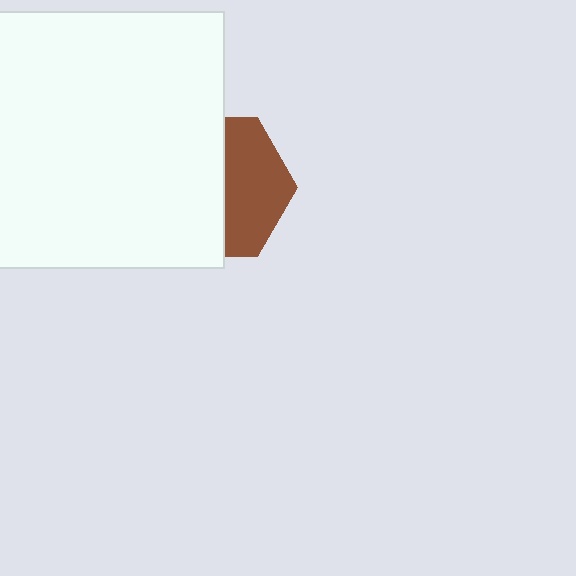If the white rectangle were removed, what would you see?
You would see the complete brown hexagon.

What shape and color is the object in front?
The object in front is a white rectangle.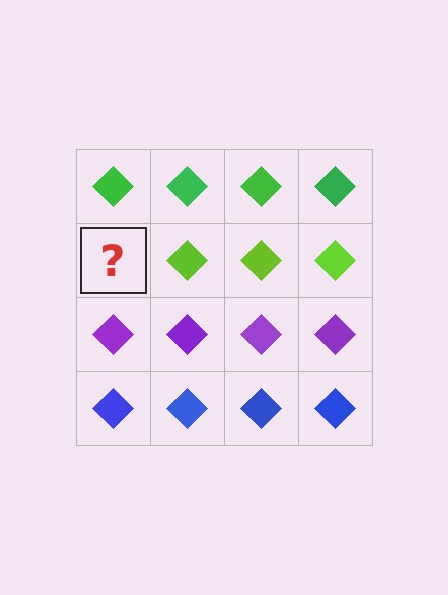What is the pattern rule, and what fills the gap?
The rule is that each row has a consistent color. The gap should be filled with a lime diamond.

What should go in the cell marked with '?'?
The missing cell should contain a lime diamond.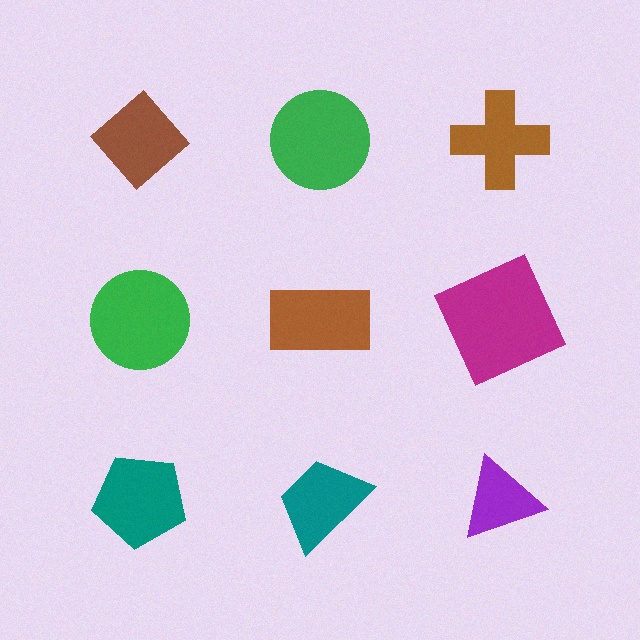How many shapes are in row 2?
3 shapes.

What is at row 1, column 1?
A brown diamond.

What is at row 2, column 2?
A brown rectangle.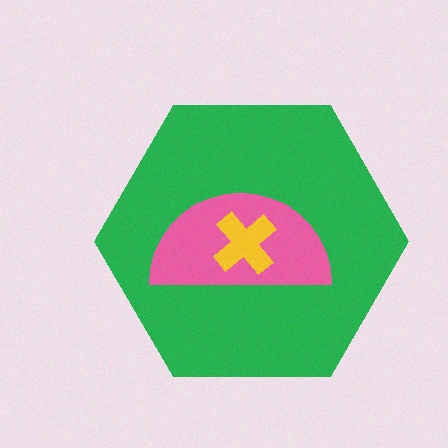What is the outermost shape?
The green hexagon.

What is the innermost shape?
The yellow cross.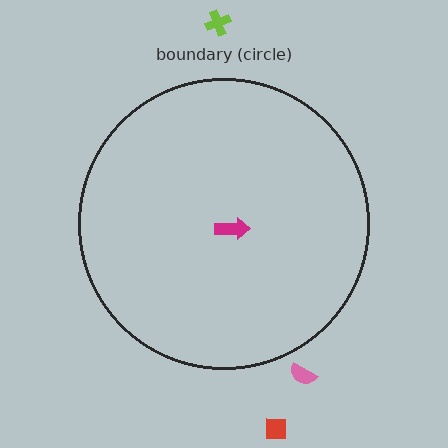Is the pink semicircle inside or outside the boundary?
Outside.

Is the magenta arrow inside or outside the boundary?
Inside.